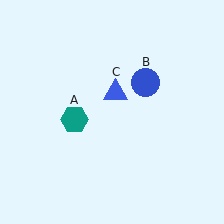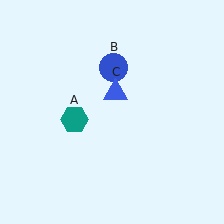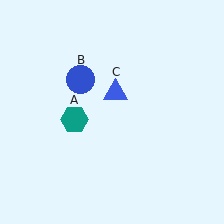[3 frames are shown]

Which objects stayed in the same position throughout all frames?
Teal hexagon (object A) and blue triangle (object C) remained stationary.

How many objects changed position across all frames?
1 object changed position: blue circle (object B).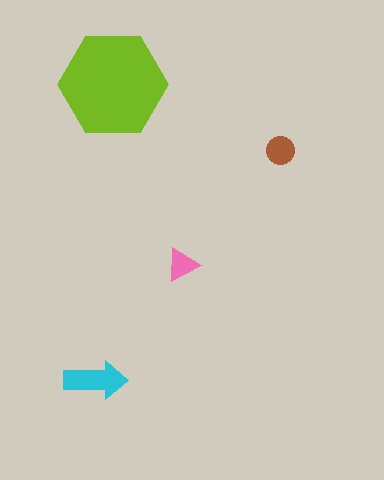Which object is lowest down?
The cyan arrow is bottommost.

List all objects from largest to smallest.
The lime hexagon, the cyan arrow, the brown circle, the pink triangle.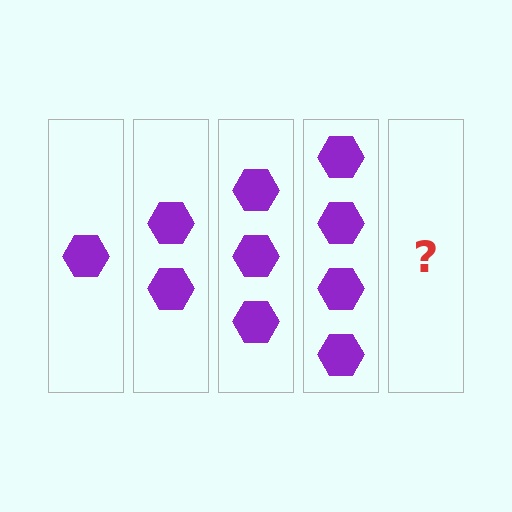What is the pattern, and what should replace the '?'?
The pattern is that each step adds one more hexagon. The '?' should be 5 hexagons.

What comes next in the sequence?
The next element should be 5 hexagons.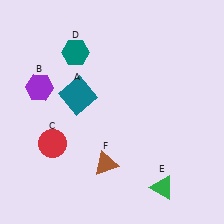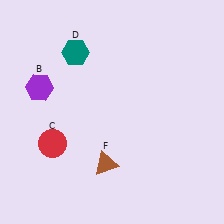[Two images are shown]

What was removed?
The teal square (A), the green triangle (E) were removed in Image 2.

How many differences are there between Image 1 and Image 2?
There are 2 differences between the two images.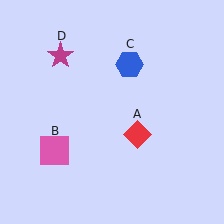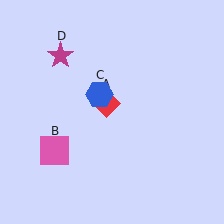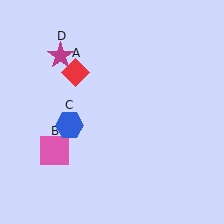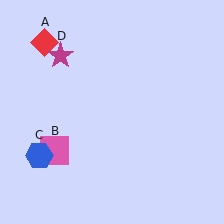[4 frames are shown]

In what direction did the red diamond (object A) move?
The red diamond (object A) moved up and to the left.